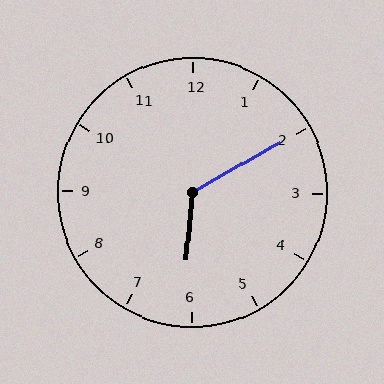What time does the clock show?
6:10.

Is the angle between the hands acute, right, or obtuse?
It is obtuse.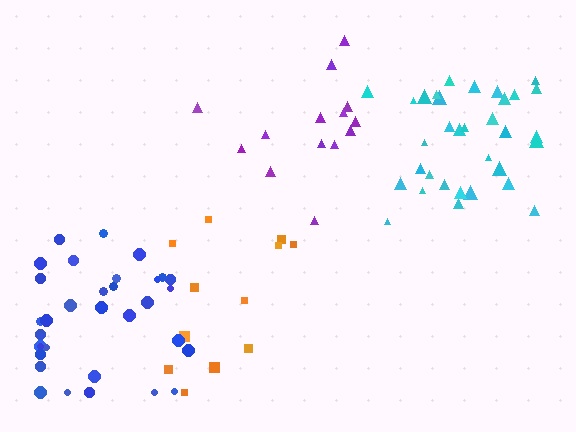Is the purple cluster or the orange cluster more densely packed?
Purple.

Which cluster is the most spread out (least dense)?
Orange.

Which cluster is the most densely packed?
Cyan.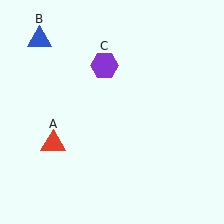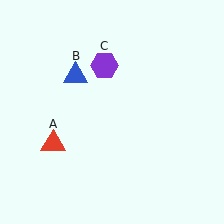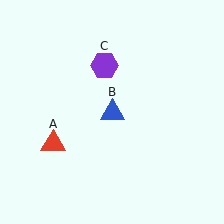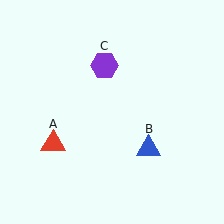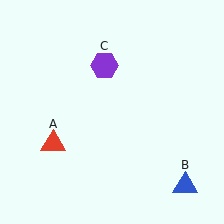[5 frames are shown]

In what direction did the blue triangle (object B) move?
The blue triangle (object B) moved down and to the right.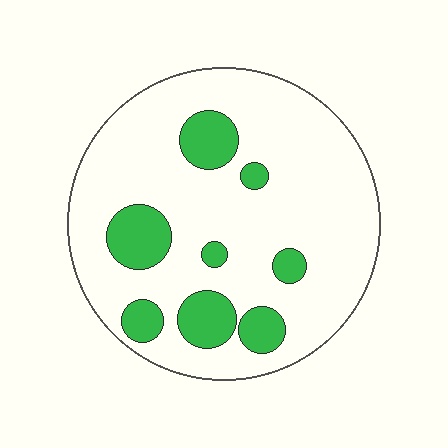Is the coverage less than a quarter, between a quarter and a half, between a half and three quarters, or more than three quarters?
Less than a quarter.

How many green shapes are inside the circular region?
8.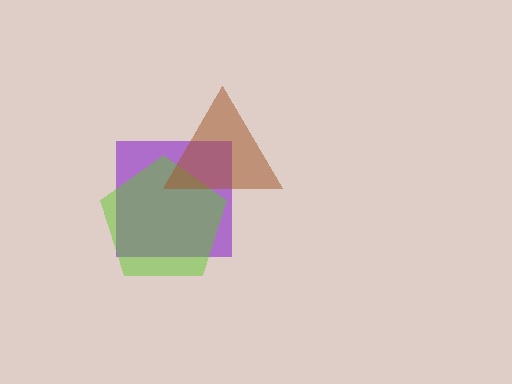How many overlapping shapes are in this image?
There are 3 overlapping shapes in the image.